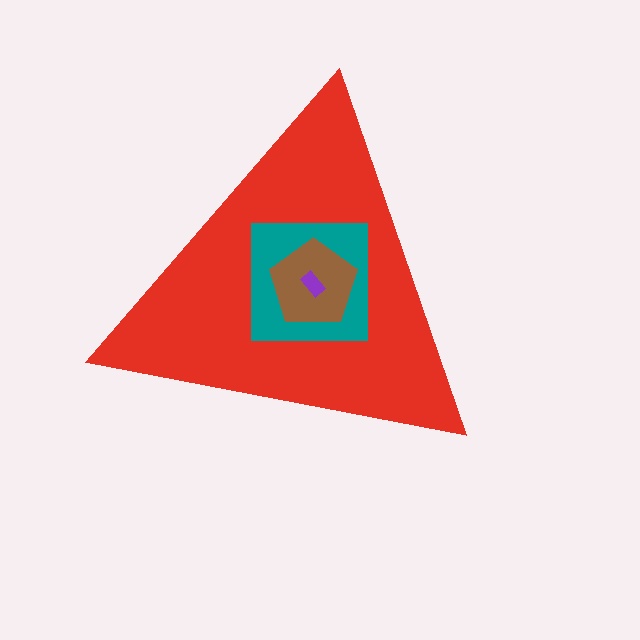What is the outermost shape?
The red triangle.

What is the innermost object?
The purple rectangle.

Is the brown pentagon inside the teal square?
Yes.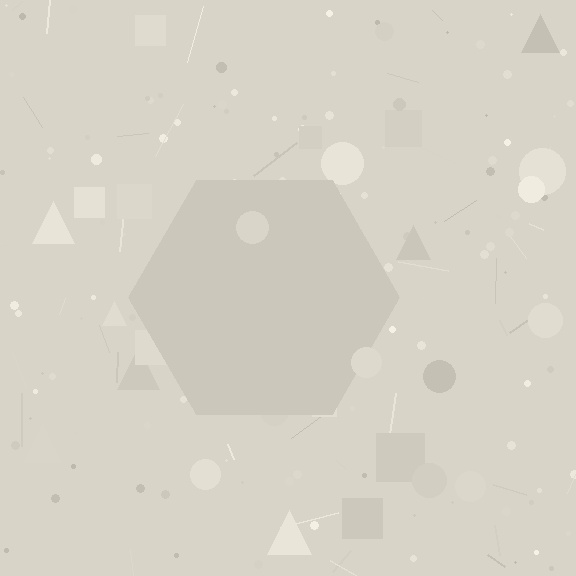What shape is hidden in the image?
A hexagon is hidden in the image.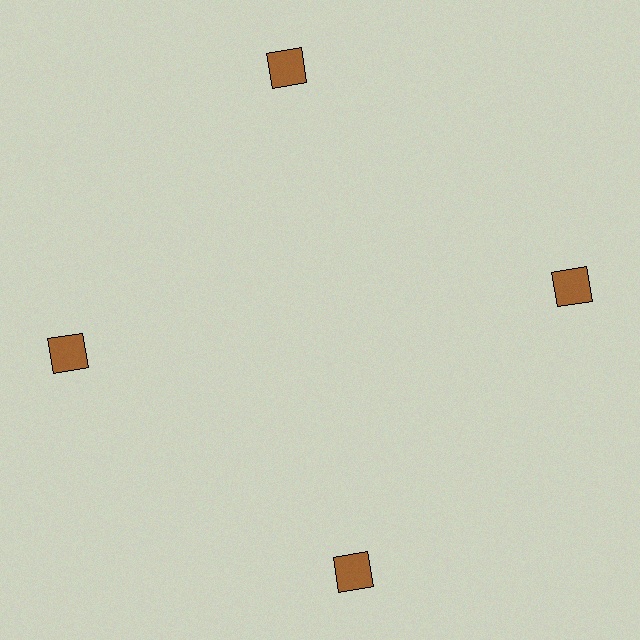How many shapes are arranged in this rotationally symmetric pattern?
There are 4 shapes, arranged in 4 groups of 1.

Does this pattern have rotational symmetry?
Yes, this pattern has 4-fold rotational symmetry. It looks the same after rotating 90 degrees around the center.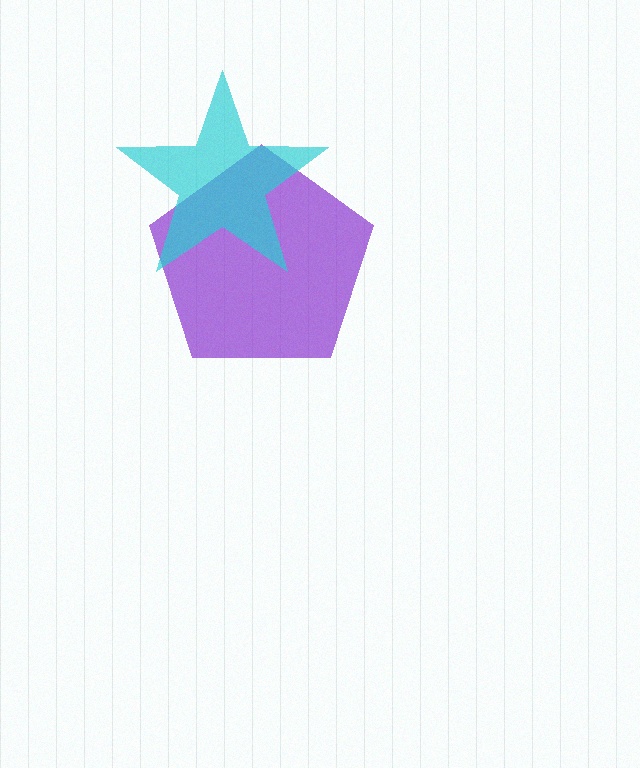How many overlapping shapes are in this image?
There are 2 overlapping shapes in the image.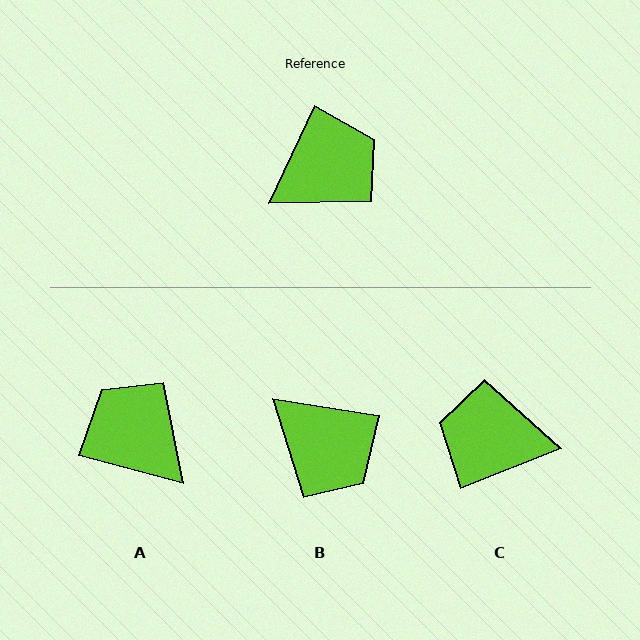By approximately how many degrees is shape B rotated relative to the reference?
Approximately 74 degrees clockwise.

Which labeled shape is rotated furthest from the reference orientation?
C, about 137 degrees away.